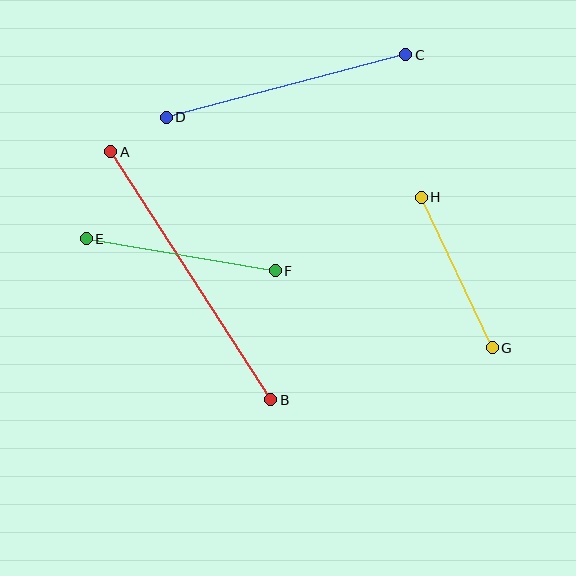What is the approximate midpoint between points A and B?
The midpoint is at approximately (191, 276) pixels.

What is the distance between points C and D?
The distance is approximately 248 pixels.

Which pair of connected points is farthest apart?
Points A and B are farthest apart.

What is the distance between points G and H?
The distance is approximately 167 pixels.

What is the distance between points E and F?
The distance is approximately 192 pixels.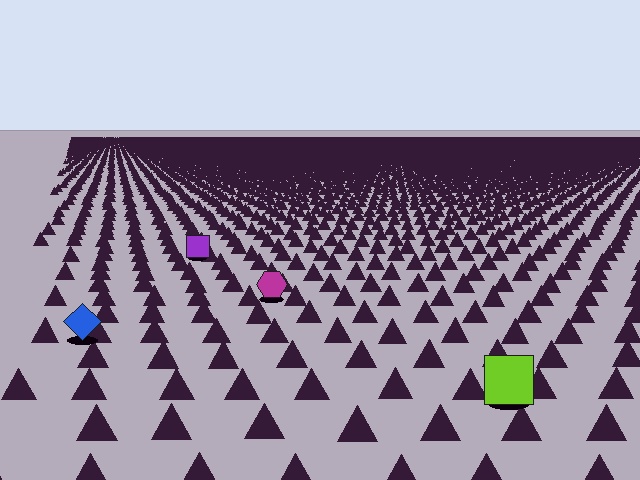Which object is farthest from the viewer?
The purple square is farthest from the viewer. It appears smaller and the ground texture around it is denser.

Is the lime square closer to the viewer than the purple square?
Yes. The lime square is closer — you can tell from the texture gradient: the ground texture is coarser near it.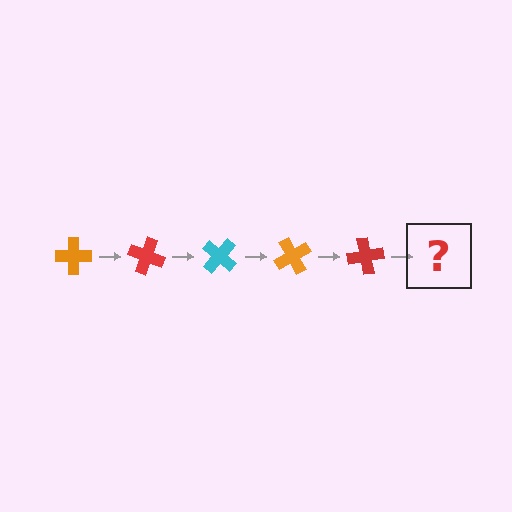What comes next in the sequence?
The next element should be a cyan cross, rotated 100 degrees from the start.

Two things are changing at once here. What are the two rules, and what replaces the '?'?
The two rules are that it rotates 20 degrees each step and the color cycles through orange, red, and cyan. The '?' should be a cyan cross, rotated 100 degrees from the start.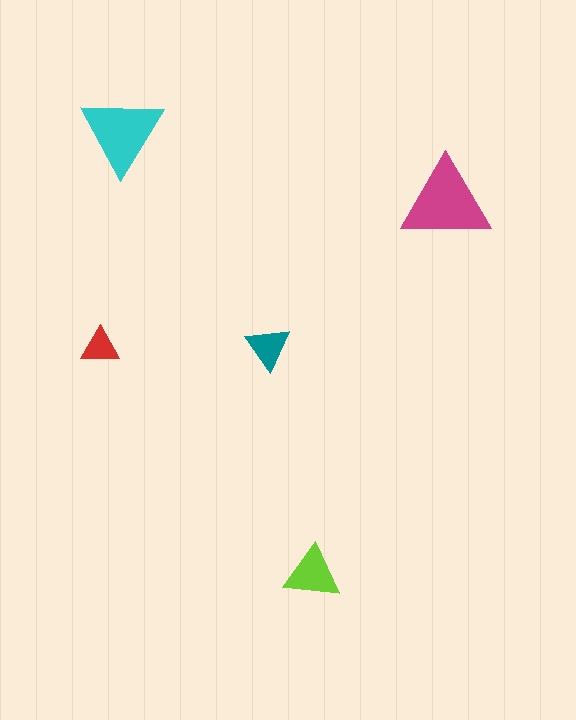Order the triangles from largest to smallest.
the magenta one, the cyan one, the lime one, the teal one, the red one.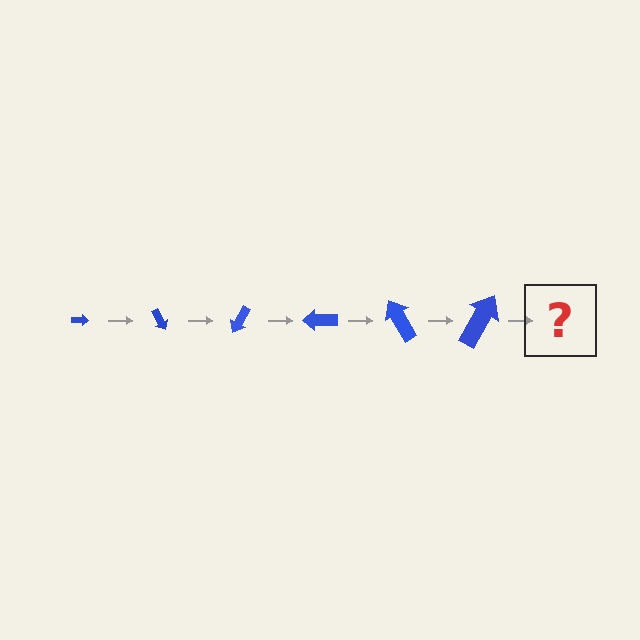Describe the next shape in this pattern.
It should be an arrow, larger than the previous one and rotated 360 degrees from the start.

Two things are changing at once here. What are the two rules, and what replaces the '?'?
The two rules are that the arrow grows larger each step and it rotates 60 degrees each step. The '?' should be an arrow, larger than the previous one and rotated 360 degrees from the start.